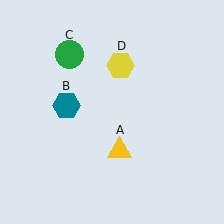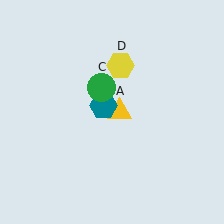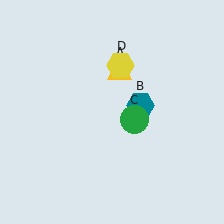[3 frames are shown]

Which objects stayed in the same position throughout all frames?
Yellow hexagon (object D) remained stationary.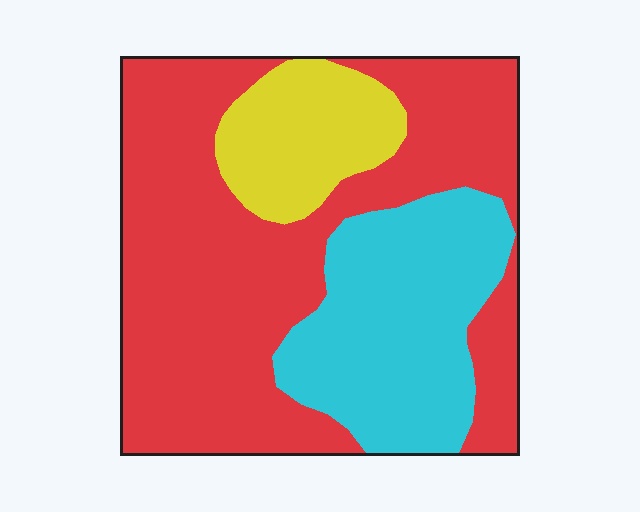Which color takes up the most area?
Red, at roughly 60%.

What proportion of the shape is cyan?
Cyan takes up about one quarter (1/4) of the shape.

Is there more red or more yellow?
Red.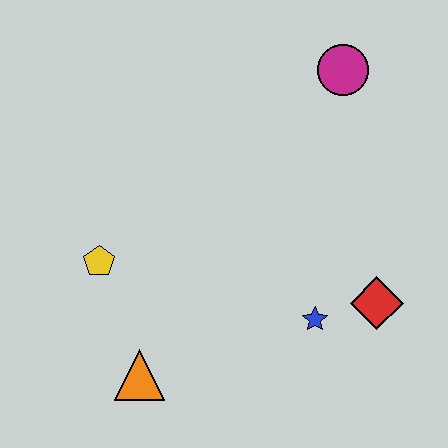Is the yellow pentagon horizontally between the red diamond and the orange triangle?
No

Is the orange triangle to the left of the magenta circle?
Yes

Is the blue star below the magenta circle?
Yes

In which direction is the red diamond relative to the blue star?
The red diamond is to the right of the blue star.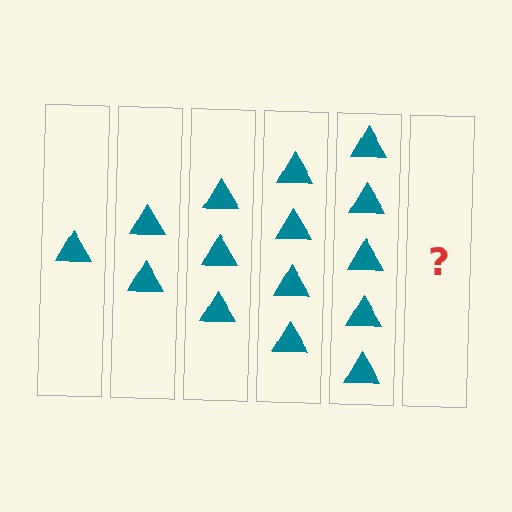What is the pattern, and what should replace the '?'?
The pattern is that each step adds one more triangle. The '?' should be 6 triangles.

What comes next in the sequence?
The next element should be 6 triangles.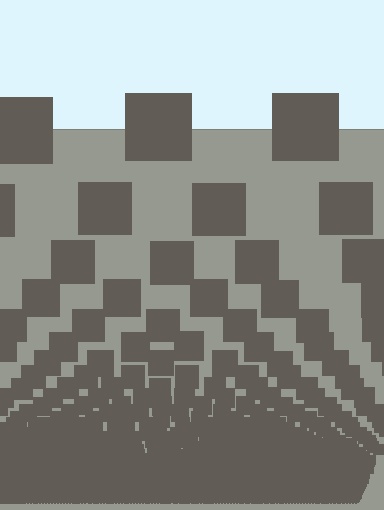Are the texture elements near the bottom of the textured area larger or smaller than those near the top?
Smaller. The gradient is inverted — elements near the bottom are smaller and denser.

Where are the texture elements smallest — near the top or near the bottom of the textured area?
Near the bottom.